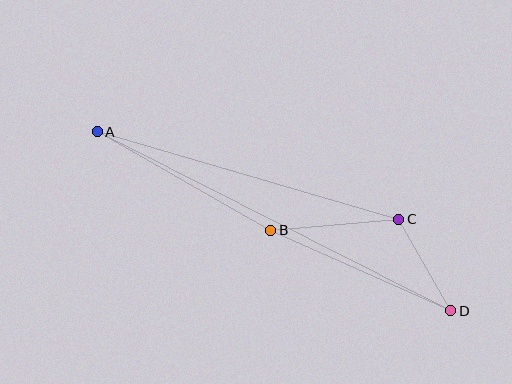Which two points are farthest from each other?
Points A and D are farthest from each other.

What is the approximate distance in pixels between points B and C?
The distance between B and C is approximately 129 pixels.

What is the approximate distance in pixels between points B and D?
The distance between B and D is approximately 197 pixels.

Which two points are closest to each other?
Points C and D are closest to each other.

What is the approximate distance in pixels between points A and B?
The distance between A and B is approximately 199 pixels.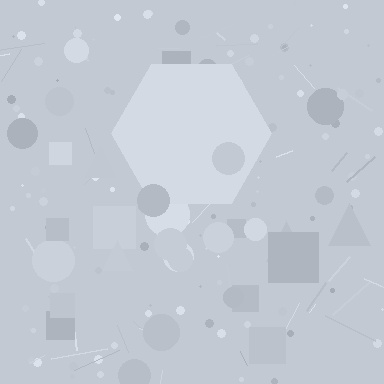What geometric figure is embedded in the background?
A hexagon is embedded in the background.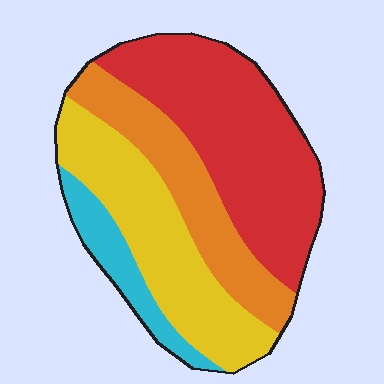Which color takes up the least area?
Cyan, at roughly 10%.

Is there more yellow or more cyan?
Yellow.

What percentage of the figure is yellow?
Yellow covers 29% of the figure.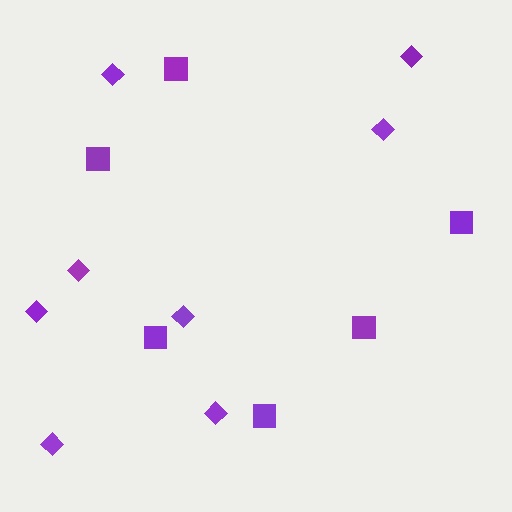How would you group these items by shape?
There are 2 groups: one group of diamonds (8) and one group of squares (6).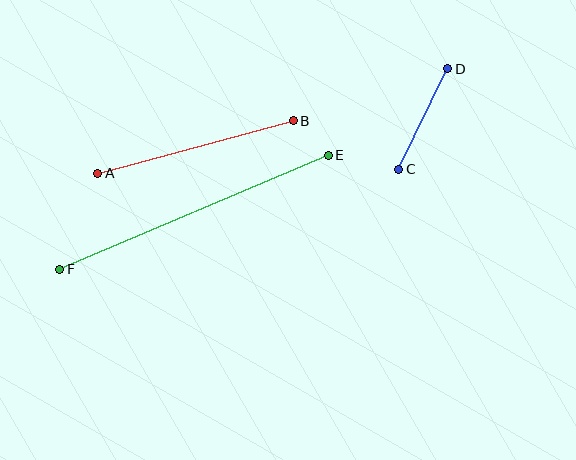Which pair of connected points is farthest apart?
Points E and F are farthest apart.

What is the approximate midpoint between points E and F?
The midpoint is at approximately (194, 212) pixels.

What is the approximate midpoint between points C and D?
The midpoint is at approximately (423, 119) pixels.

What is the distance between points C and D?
The distance is approximately 112 pixels.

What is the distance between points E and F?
The distance is approximately 291 pixels.